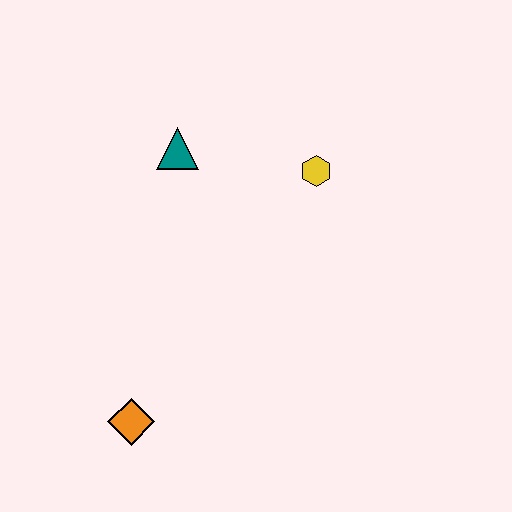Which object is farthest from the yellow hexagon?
The orange diamond is farthest from the yellow hexagon.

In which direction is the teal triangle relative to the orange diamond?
The teal triangle is above the orange diamond.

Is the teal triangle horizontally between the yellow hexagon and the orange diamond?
Yes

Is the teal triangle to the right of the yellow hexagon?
No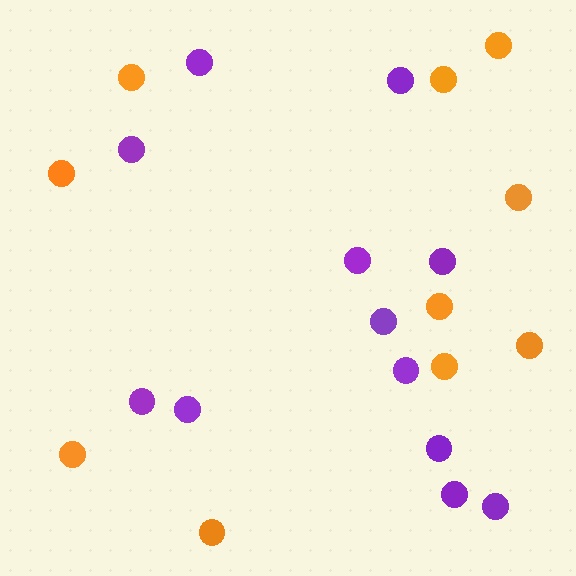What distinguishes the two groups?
There are 2 groups: one group of purple circles (12) and one group of orange circles (10).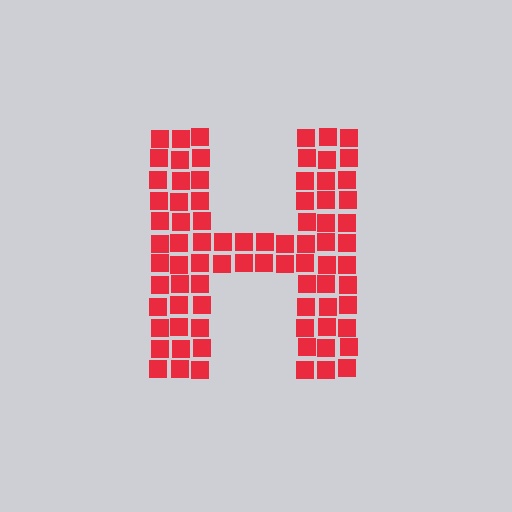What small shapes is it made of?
It is made of small squares.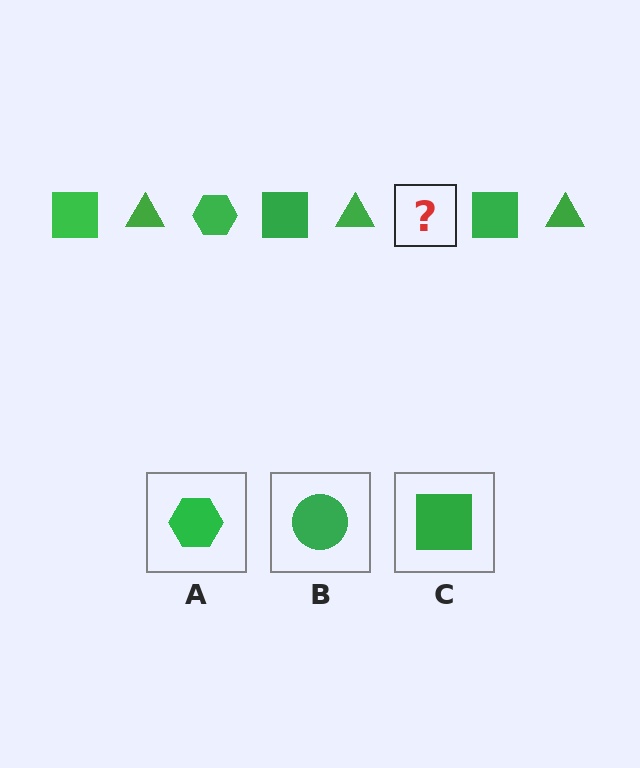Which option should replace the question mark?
Option A.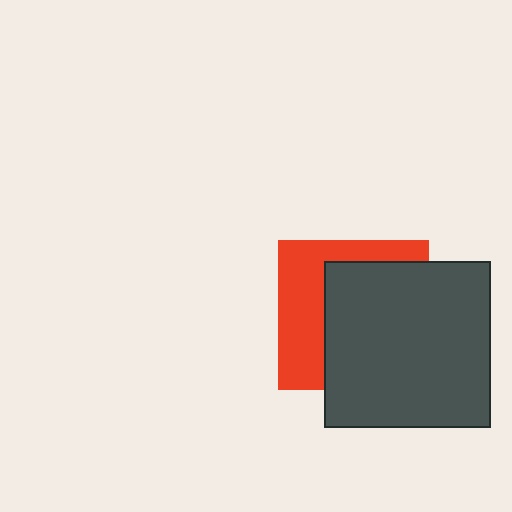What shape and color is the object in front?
The object in front is a dark gray square.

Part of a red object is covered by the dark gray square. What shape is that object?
It is a square.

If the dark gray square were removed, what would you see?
You would see the complete red square.